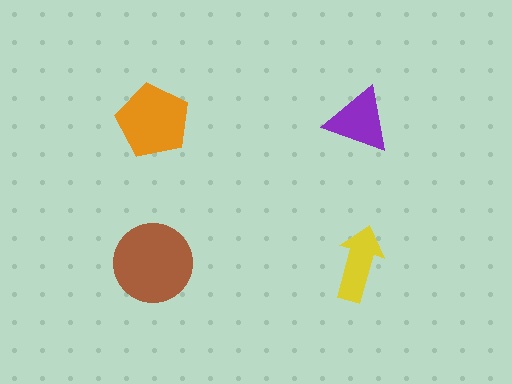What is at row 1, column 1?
An orange pentagon.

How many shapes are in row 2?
2 shapes.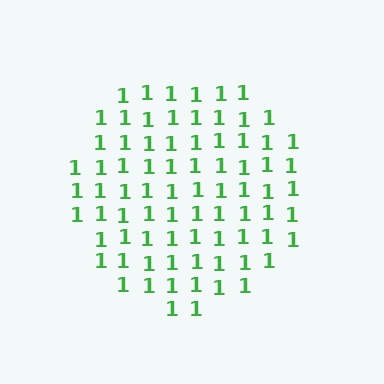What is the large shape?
The large shape is a circle.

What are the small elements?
The small elements are digit 1's.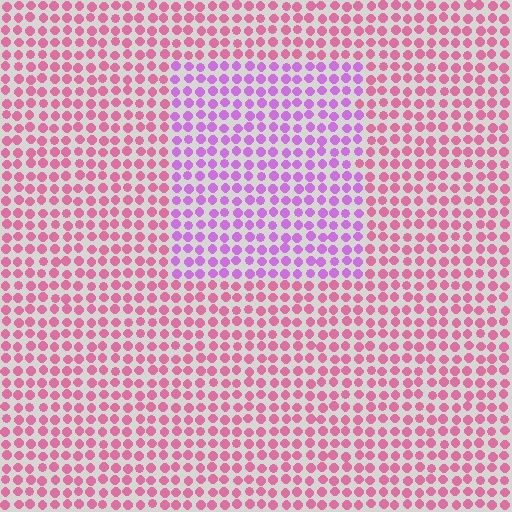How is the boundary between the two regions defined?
The boundary is defined purely by a slight shift in hue (about 42 degrees). Spacing, size, and orientation are identical on both sides.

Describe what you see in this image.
The image is filled with small pink elements in a uniform arrangement. A rectangle-shaped region is visible where the elements are tinted to a slightly different hue, forming a subtle color boundary.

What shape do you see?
I see a rectangle.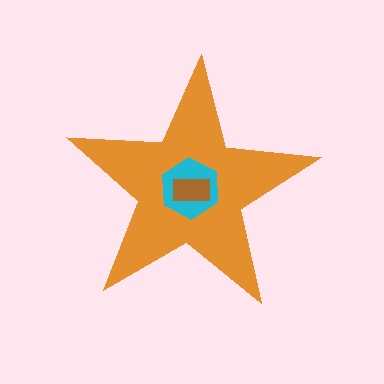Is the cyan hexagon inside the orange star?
Yes.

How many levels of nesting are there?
3.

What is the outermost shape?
The orange star.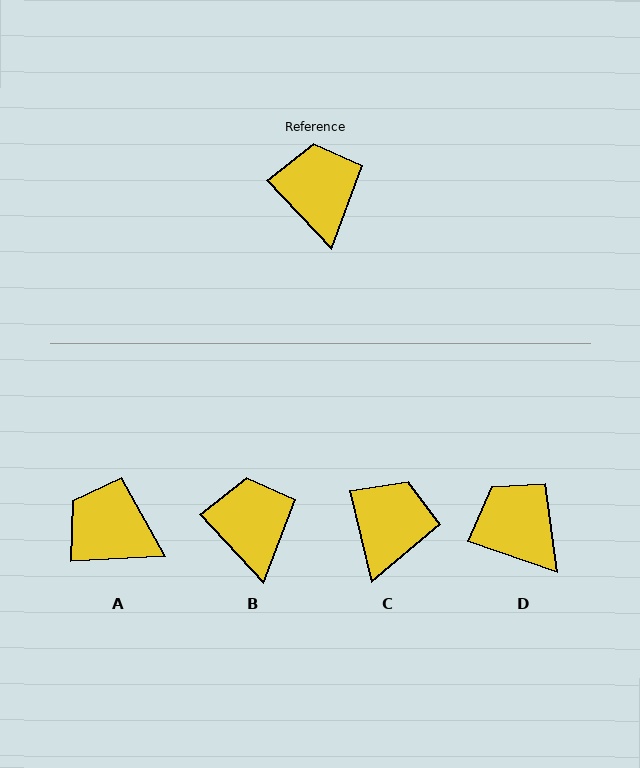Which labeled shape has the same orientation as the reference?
B.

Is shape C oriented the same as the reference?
No, it is off by about 29 degrees.